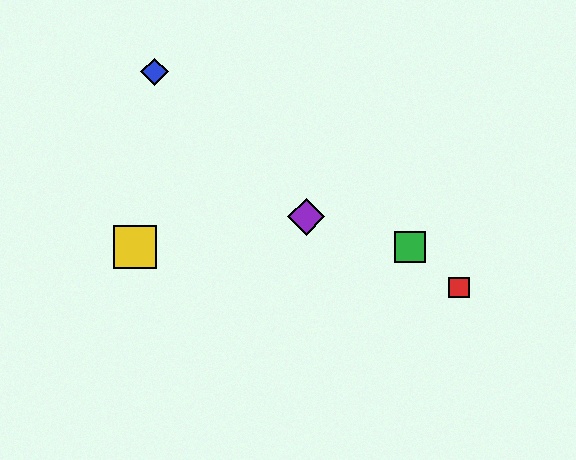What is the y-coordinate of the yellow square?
The yellow square is at y≈247.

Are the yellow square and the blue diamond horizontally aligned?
No, the yellow square is at y≈247 and the blue diamond is at y≈72.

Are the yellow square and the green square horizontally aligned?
Yes, both are at y≈247.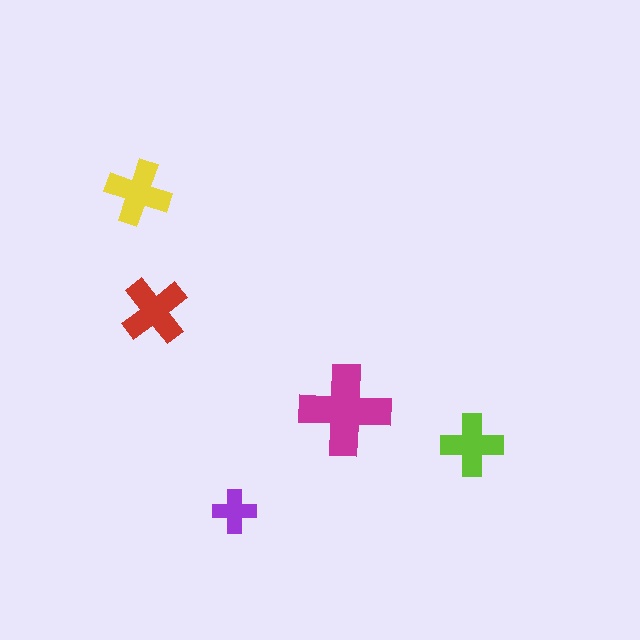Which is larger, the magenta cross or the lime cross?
The magenta one.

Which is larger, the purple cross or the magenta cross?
The magenta one.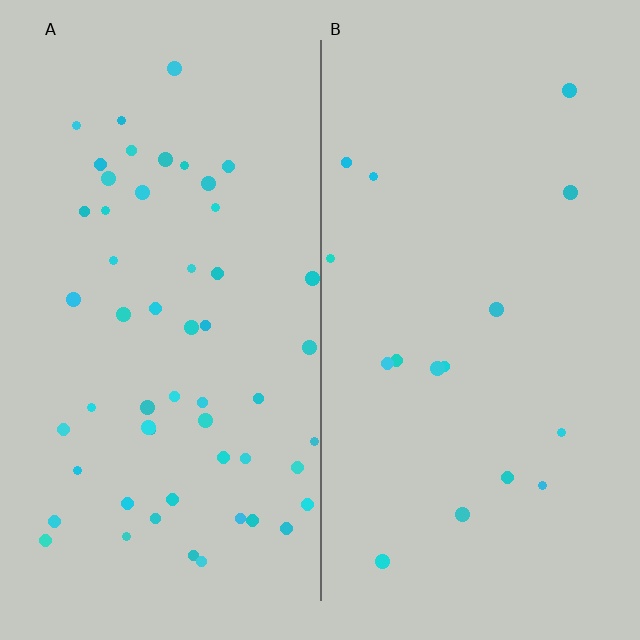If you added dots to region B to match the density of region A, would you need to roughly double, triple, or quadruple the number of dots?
Approximately triple.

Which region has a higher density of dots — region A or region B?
A (the left).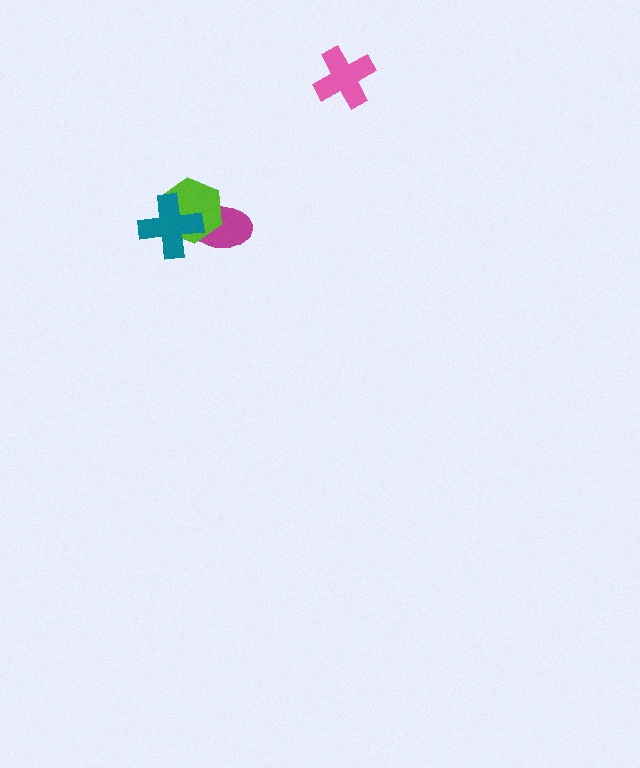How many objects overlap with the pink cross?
0 objects overlap with the pink cross.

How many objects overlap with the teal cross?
2 objects overlap with the teal cross.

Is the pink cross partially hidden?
No, no other shape covers it.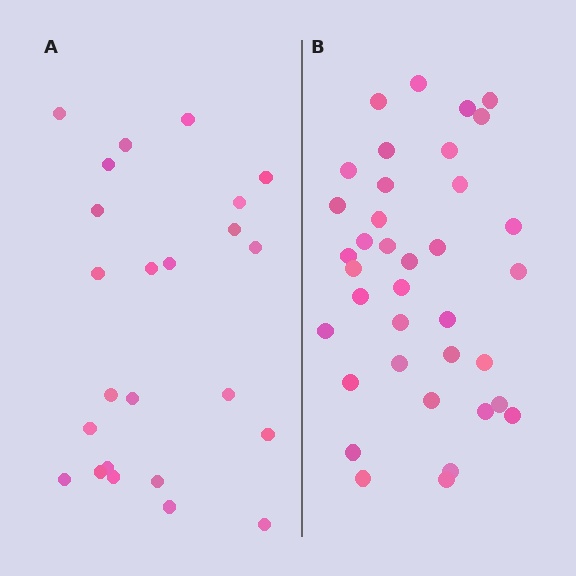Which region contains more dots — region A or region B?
Region B (the right region) has more dots.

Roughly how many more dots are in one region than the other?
Region B has approximately 15 more dots than region A.